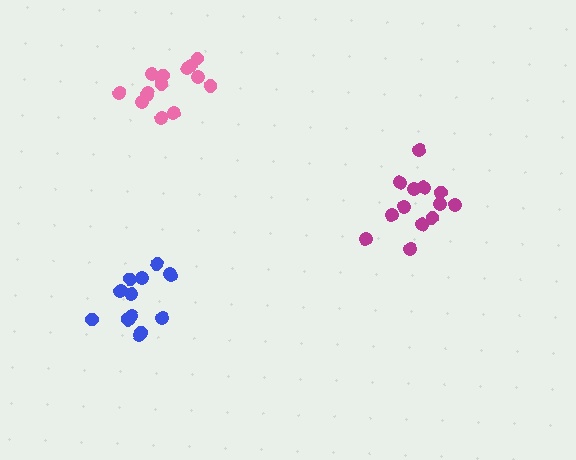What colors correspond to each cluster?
The clusters are colored: pink, magenta, blue.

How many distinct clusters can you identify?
There are 3 distinct clusters.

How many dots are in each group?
Group 1: 14 dots, Group 2: 13 dots, Group 3: 14 dots (41 total).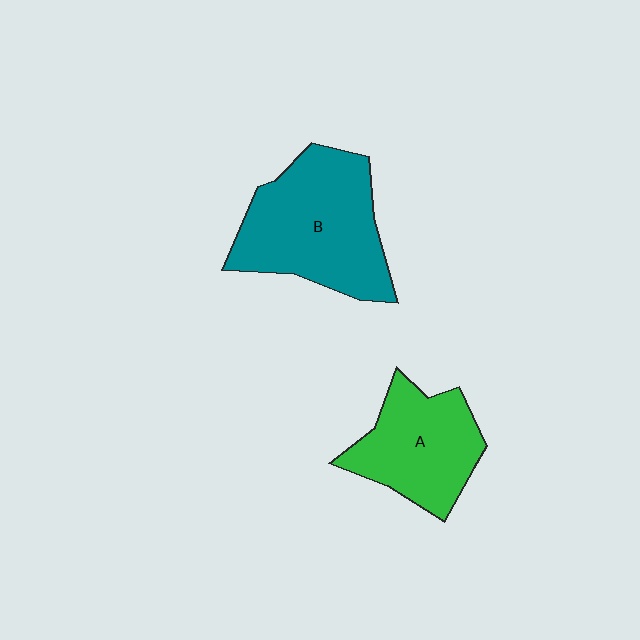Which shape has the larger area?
Shape B (teal).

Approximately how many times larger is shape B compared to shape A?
Approximately 1.4 times.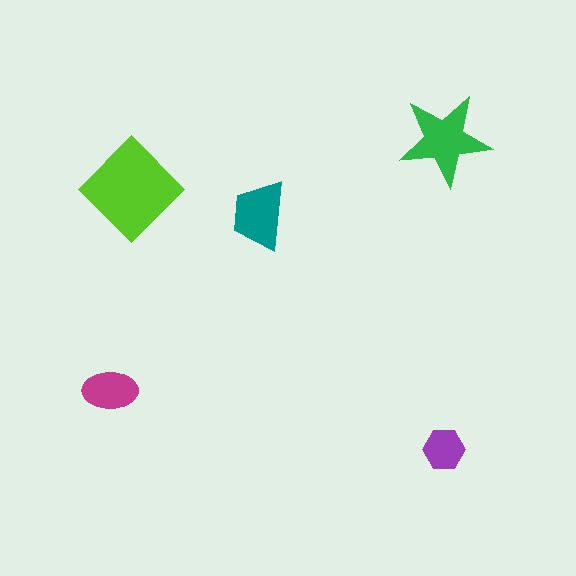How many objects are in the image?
There are 5 objects in the image.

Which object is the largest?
The lime diamond.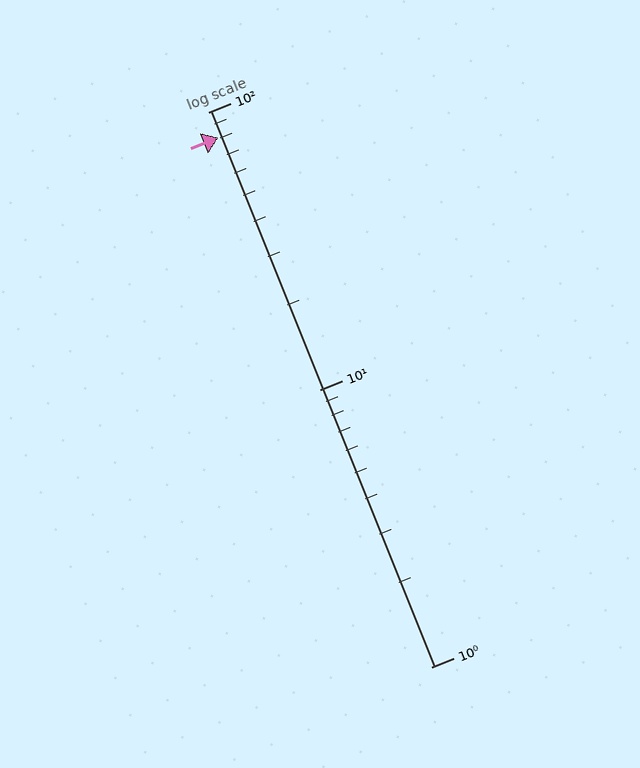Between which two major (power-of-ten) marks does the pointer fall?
The pointer is between 10 and 100.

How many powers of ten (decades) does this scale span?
The scale spans 2 decades, from 1 to 100.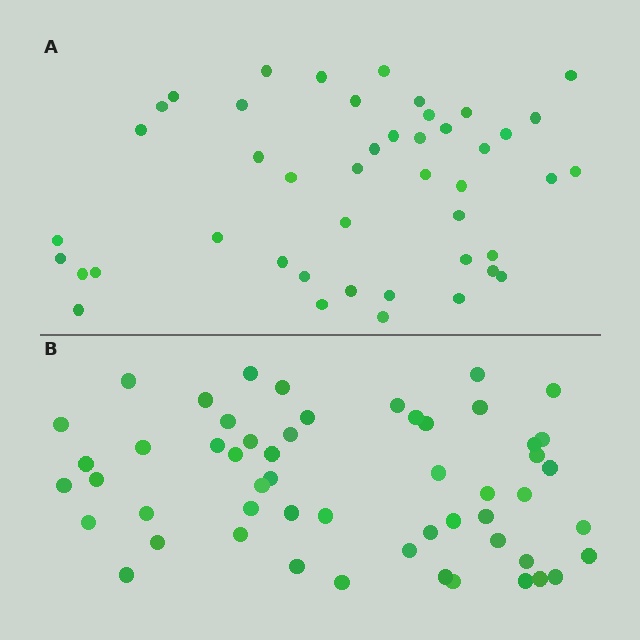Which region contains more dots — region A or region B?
Region B (the bottom region) has more dots.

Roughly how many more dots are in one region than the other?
Region B has roughly 8 or so more dots than region A.